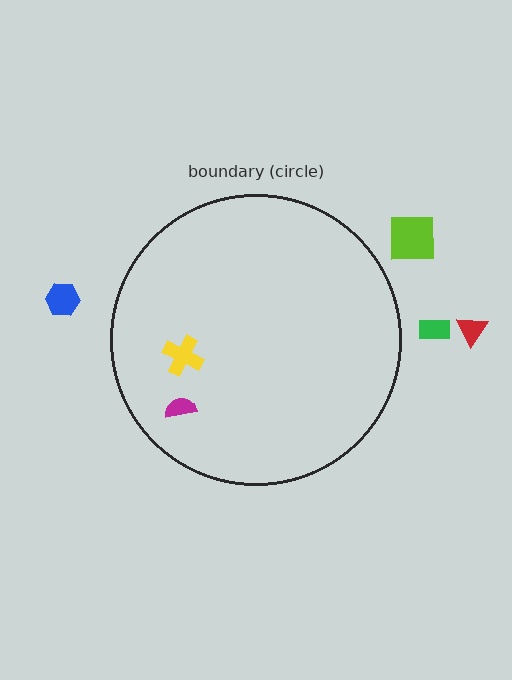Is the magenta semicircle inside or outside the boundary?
Inside.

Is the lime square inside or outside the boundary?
Outside.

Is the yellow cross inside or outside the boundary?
Inside.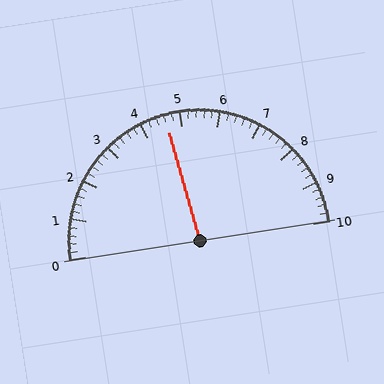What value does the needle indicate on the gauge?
The needle indicates approximately 4.6.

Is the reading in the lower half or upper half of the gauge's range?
The reading is in the lower half of the range (0 to 10).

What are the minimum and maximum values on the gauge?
The gauge ranges from 0 to 10.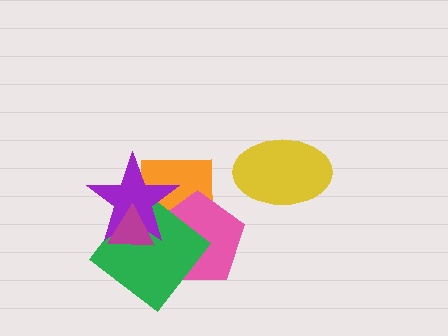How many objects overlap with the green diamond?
4 objects overlap with the green diamond.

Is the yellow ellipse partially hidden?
No, no other shape covers it.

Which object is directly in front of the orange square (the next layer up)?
The pink pentagon is directly in front of the orange square.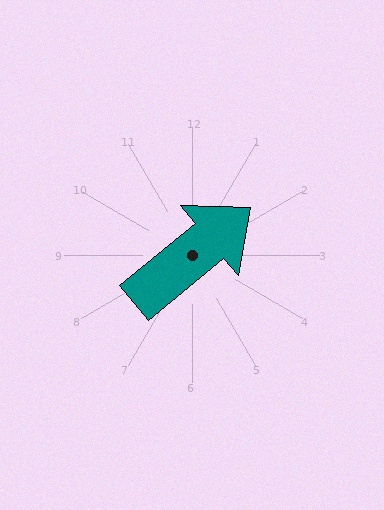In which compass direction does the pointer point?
Northeast.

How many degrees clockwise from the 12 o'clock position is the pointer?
Approximately 50 degrees.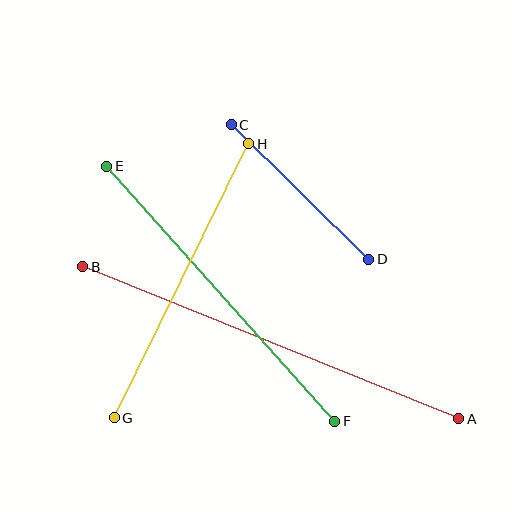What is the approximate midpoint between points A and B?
The midpoint is at approximately (271, 343) pixels.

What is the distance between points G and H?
The distance is approximately 305 pixels.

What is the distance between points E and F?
The distance is approximately 342 pixels.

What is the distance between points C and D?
The distance is approximately 192 pixels.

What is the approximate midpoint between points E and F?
The midpoint is at approximately (221, 294) pixels.